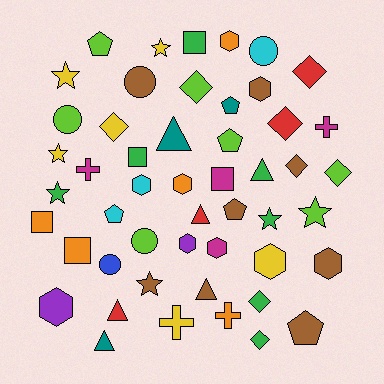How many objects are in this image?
There are 50 objects.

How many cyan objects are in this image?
There are 3 cyan objects.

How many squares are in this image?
There are 5 squares.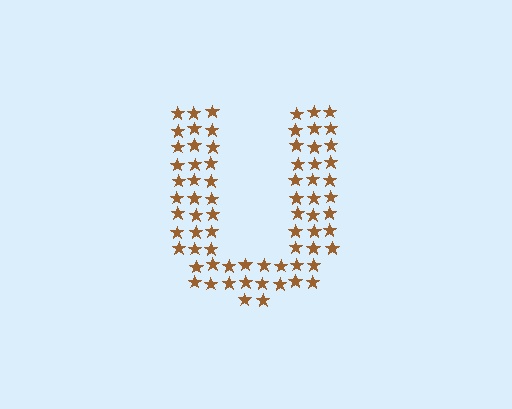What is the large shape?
The large shape is the letter U.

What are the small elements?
The small elements are stars.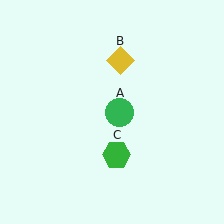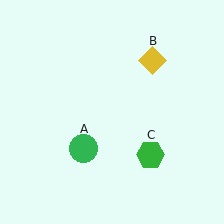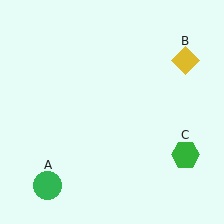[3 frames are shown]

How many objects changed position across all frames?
3 objects changed position: green circle (object A), yellow diamond (object B), green hexagon (object C).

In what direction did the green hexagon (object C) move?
The green hexagon (object C) moved right.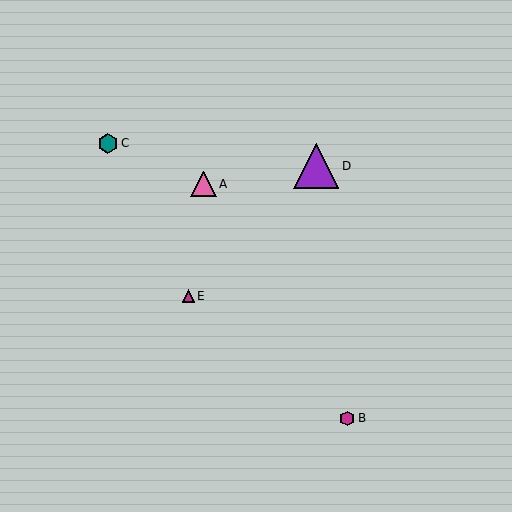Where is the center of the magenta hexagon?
The center of the magenta hexagon is at (347, 418).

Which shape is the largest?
The purple triangle (labeled D) is the largest.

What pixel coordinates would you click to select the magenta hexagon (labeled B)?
Click at (347, 418) to select the magenta hexagon B.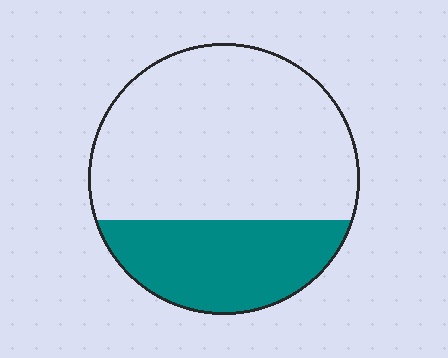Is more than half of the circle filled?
No.